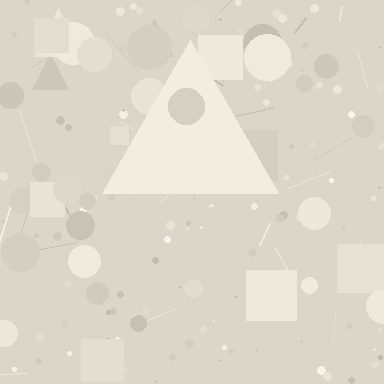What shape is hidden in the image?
A triangle is hidden in the image.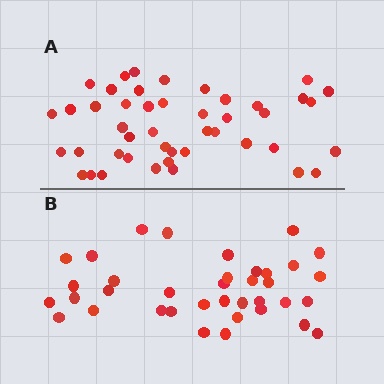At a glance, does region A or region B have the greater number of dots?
Region A (the top region) has more dots.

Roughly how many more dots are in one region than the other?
Region A has roughly 8 or so more dots than region B.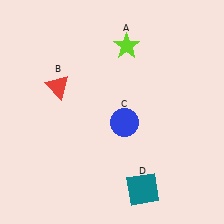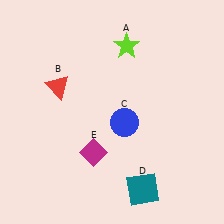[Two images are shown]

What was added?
A magenta diamond (E) was added in Image 2.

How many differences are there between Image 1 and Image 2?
There is 1 difference between the two images.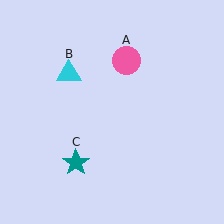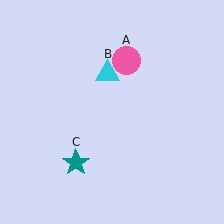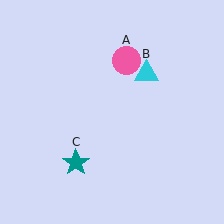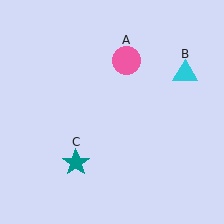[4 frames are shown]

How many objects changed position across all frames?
1 object changed position: cyan triangle (object B).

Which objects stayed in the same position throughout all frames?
Pink circle (object A) and teal star (object C) remained stationary.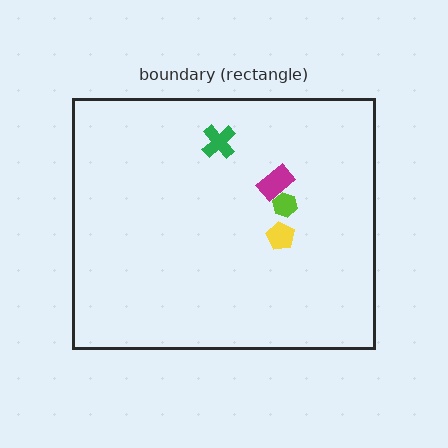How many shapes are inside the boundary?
4 inside, 0 outside.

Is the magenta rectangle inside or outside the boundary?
Inside.